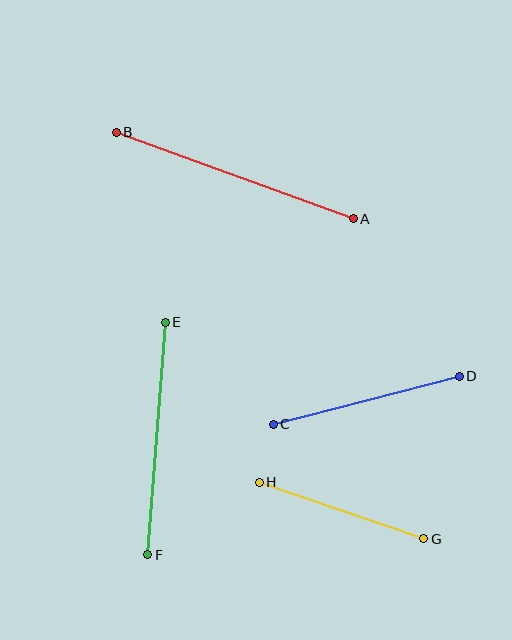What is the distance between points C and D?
The distance is approximately 192 pixels.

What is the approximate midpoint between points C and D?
The midpoint is at approximately (366, 400) pixels.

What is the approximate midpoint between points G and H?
The midpoint is at approximately (342, 510) pixels.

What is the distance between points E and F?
The distance is approximately 233 pixels.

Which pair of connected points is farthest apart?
Points A and B are farthest apart.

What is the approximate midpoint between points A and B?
The midpoint is at approximately (235, 176) pixels.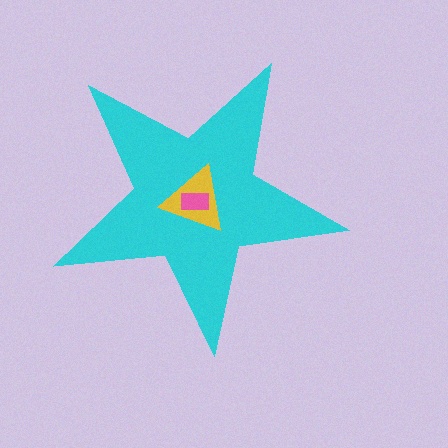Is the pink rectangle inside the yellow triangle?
Yes.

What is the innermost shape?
The pink rectangle.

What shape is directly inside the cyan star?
The yellow triangle.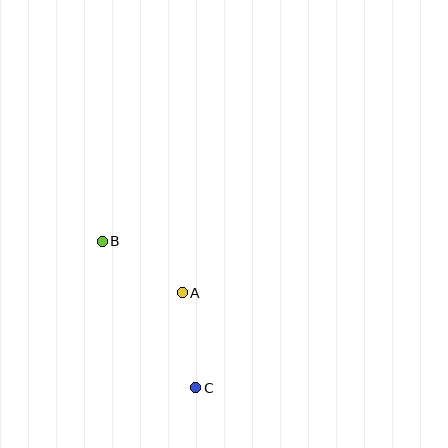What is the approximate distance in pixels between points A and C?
The distance between A and C is approximately 96 pixels.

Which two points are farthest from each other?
Points B and C are farthest from each other.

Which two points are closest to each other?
Points A and B are closest to each other.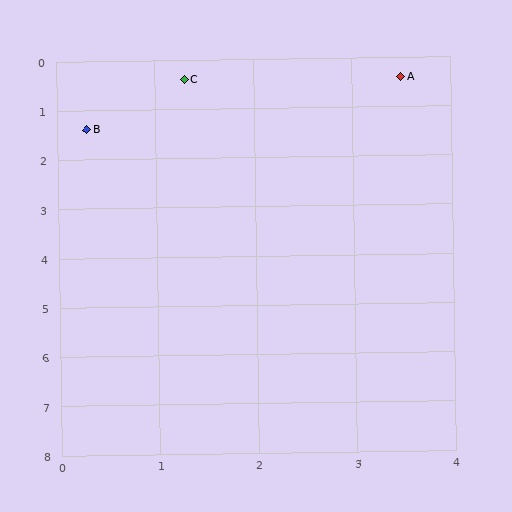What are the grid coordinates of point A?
Point A is at approximately (3.5, 0.4).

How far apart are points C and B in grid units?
Points C and B are about 1.4 grid units apart.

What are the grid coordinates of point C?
Point C is at approximately (1.3, 0.4).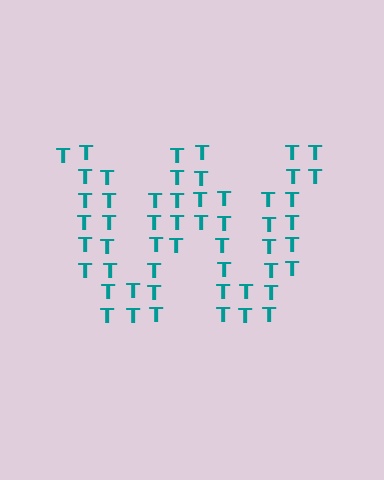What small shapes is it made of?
It is made of small letter T's.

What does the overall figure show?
The overall figure shows the letter W.